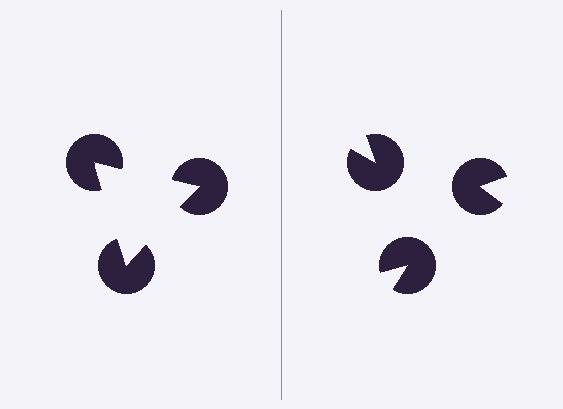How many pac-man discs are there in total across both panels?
6 — 3 on each side.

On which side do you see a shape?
An illusory triangle appears on the left side. On the right side the wedge cuts are rotated, so no coherent shape forms.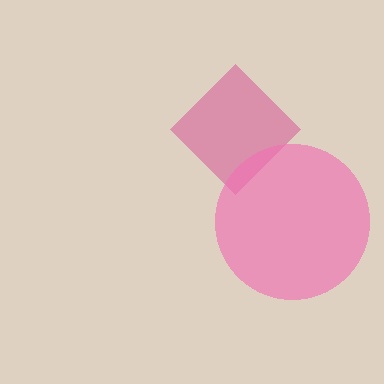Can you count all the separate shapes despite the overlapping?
Yes, there are 2 separate shapes.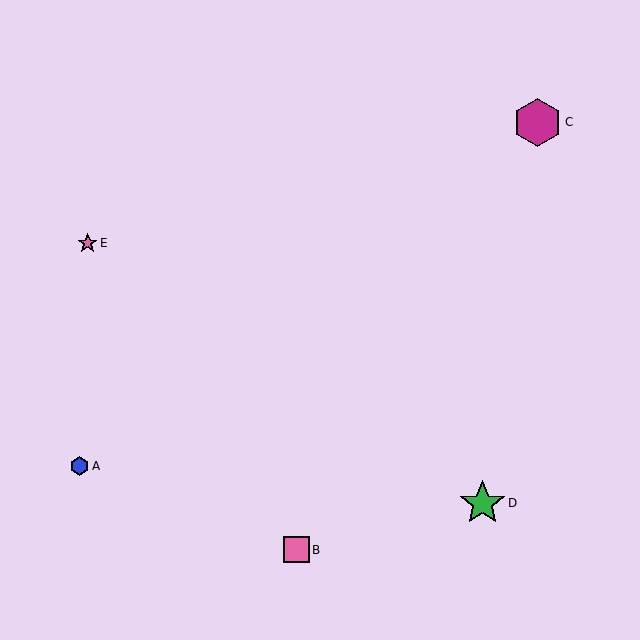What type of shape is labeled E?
Shape E is a pink star.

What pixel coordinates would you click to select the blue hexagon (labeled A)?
Click at (80, 466) to select the blue hexagon A.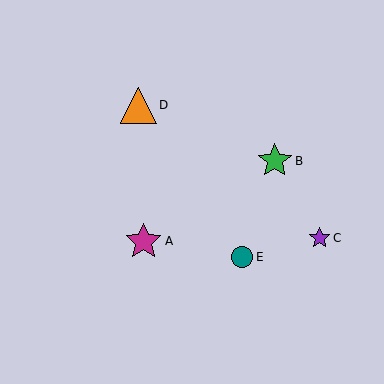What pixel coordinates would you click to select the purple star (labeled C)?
Click at (320, 238) to select the purple star C.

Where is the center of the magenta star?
The center of the magenta star is at (143, 241).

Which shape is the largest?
The magenta star (labeled A) is the largest.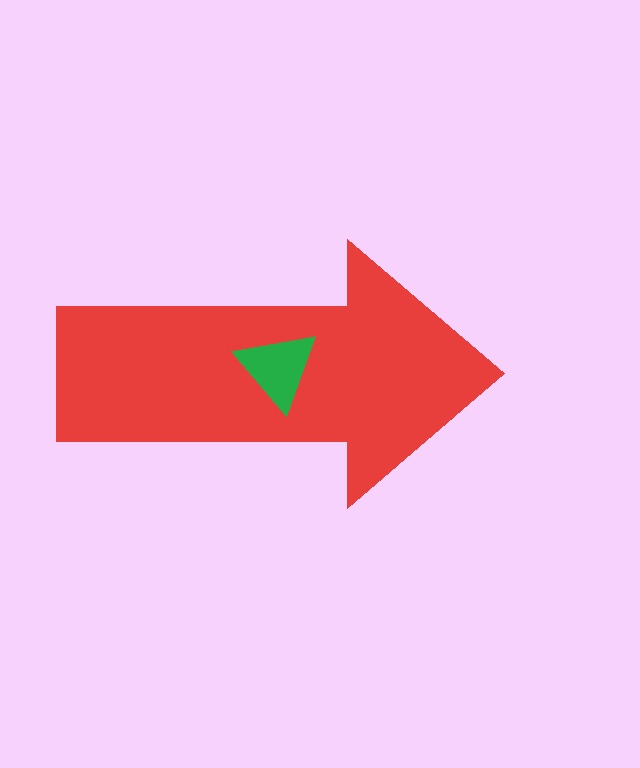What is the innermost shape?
The green triangle.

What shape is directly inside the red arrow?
The green triangle.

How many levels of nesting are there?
2.